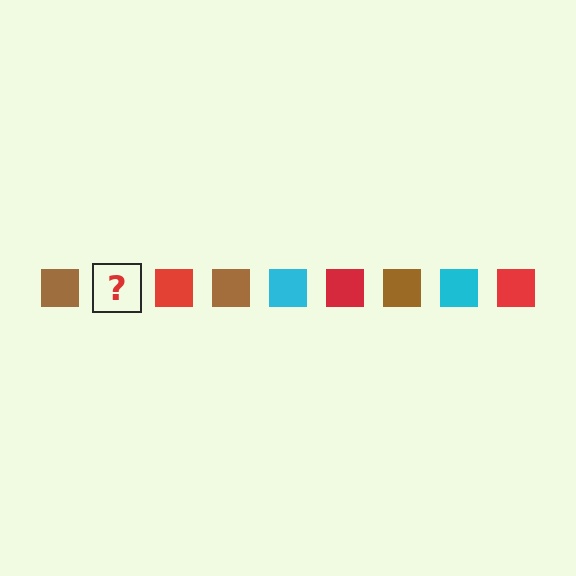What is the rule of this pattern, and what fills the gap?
The rule is that the pattern cycles through brown, cyan, red squares. The gap should be filled with a cyan square.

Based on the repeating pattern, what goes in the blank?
The blank should be a cyan square.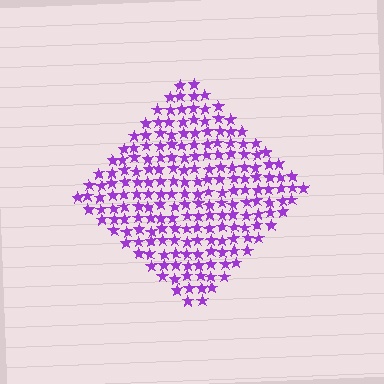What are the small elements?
The small elements are stars.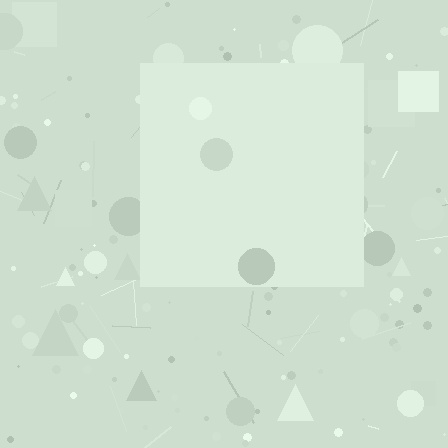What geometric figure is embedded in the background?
A square is embedded in the background.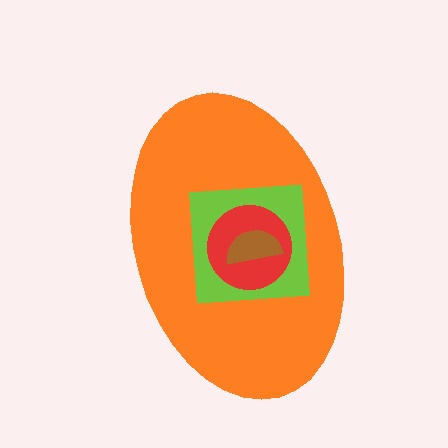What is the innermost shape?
The brown semicircle.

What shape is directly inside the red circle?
The brown semicircle.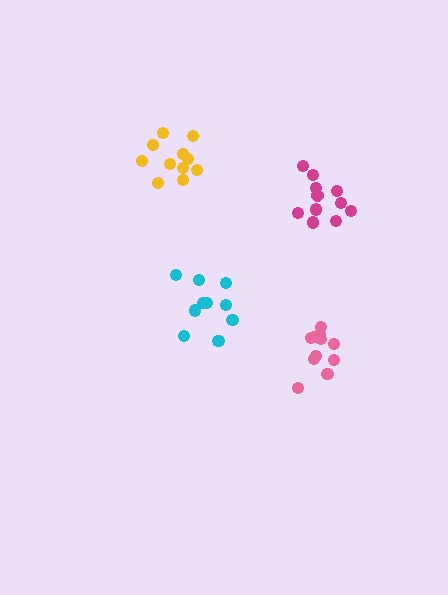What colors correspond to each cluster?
The clusters are colored: magenta, pink, yellow, cyan.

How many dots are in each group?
Group 1: 11 dots, Group 2: 11 dots, Group 3: 11 dots, Group 4: 11 dots (44 total).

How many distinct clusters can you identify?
There are 4 distinct clusters.